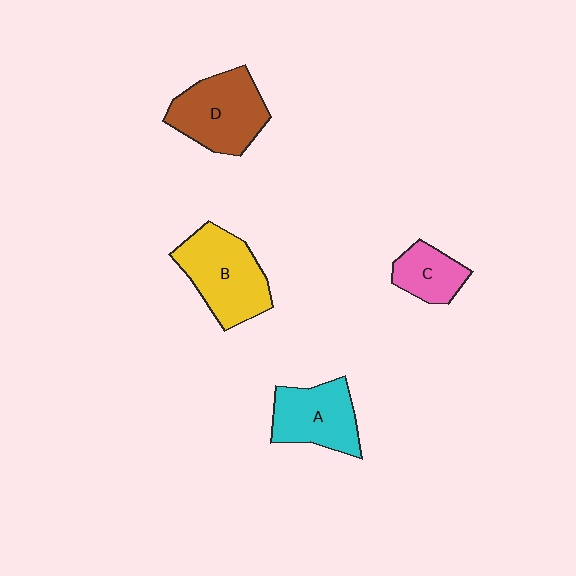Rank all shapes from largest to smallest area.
From largest to smallest: B (yellow), D (brown), A (cyan), C (pink).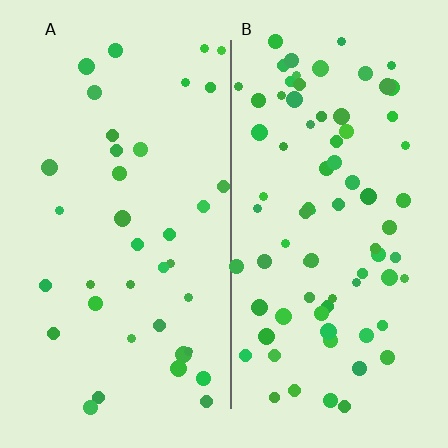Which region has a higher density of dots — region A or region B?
B (the right).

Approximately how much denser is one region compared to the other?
Approximately 2.2× — region B over region A.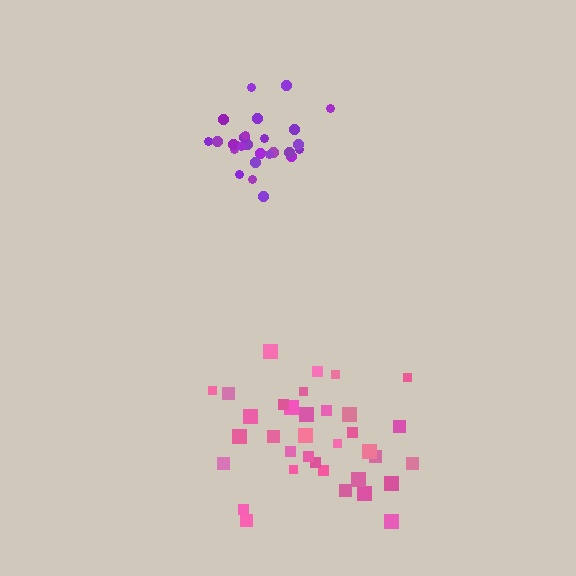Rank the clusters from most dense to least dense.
purple, pink.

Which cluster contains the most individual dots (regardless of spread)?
Pink (35).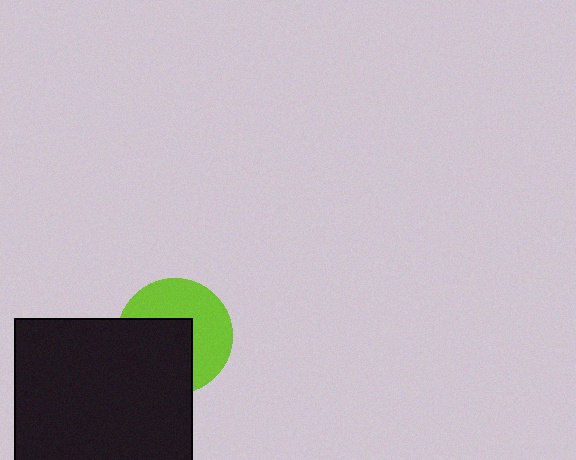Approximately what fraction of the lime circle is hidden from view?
Roughly 48% of the lime circle is hidden behind the black square.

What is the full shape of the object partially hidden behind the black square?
The partially hidden object is a lime circle.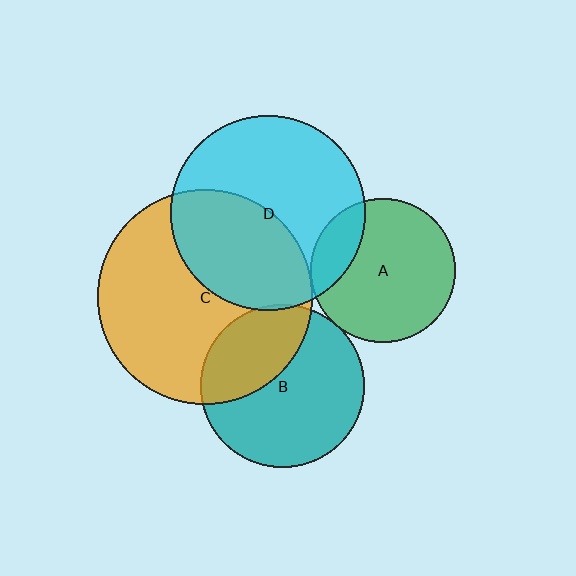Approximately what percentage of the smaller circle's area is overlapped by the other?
Approximately 5%.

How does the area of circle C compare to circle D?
Approximately 1.2 times.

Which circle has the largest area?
Circle C (orange).